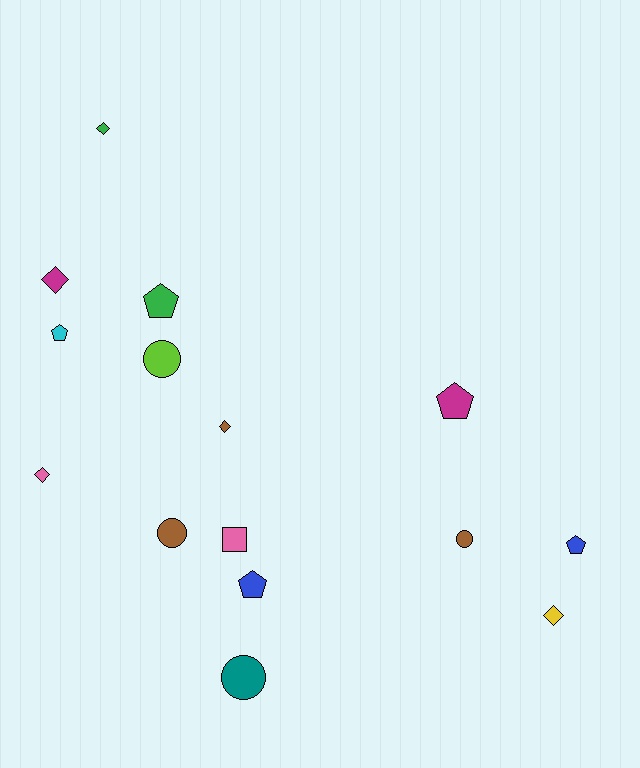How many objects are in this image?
There are 15 objects.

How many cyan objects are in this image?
There is 1 cyan object.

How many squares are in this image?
There is 1 square.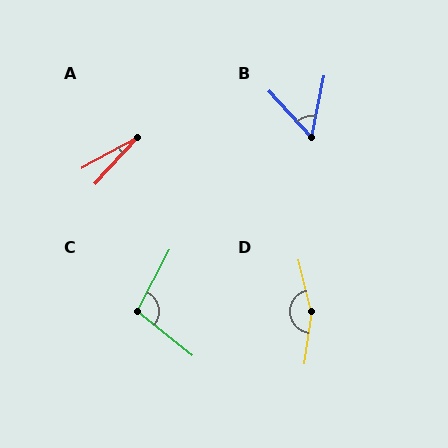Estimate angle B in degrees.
Approximately 54 degrees.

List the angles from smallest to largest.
A (19°), B (54°), C (101°), D (159°).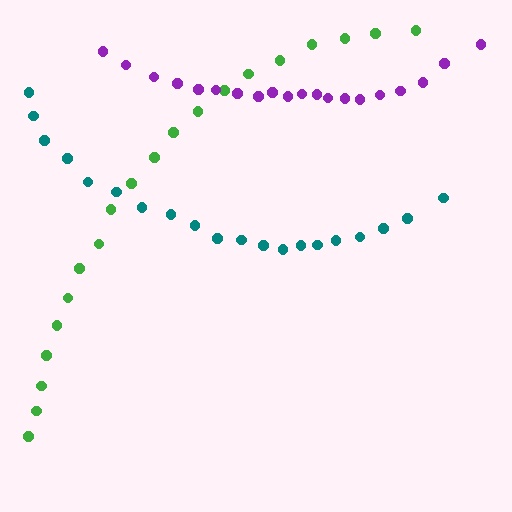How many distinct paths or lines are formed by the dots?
There are 3 distinct paths.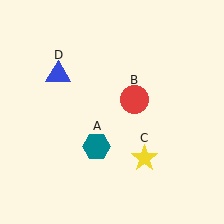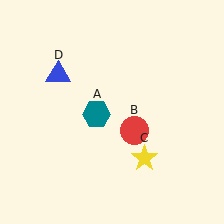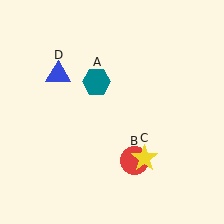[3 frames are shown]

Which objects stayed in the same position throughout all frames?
Yellow star (object C) and blue triangle (object D) remained stationary.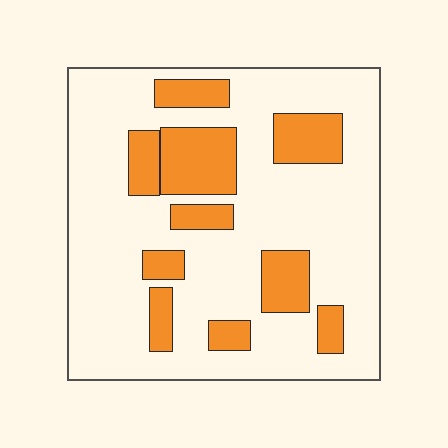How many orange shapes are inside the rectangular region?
10.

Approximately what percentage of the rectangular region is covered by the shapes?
Approximately 25%.